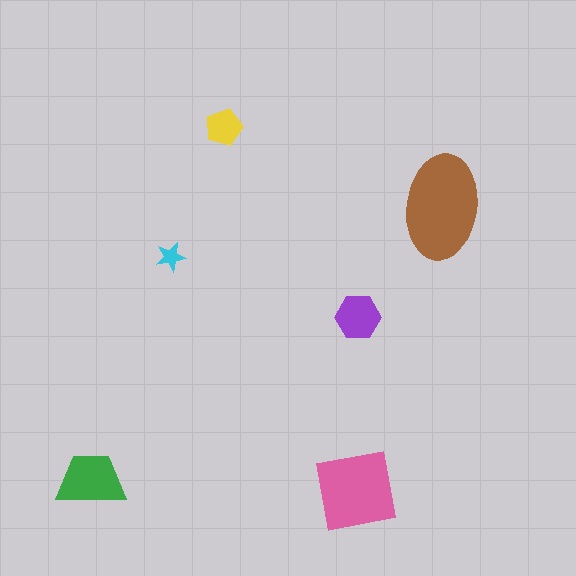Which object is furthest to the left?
The green trapezoid is leftmost.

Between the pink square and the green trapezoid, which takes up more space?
The pink square.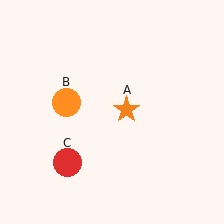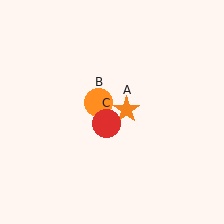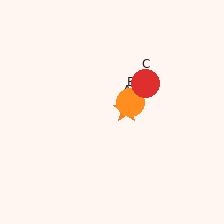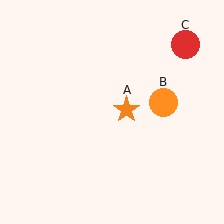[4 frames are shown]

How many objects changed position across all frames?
2 objects changed position: orange circle (object B), red circle (object C).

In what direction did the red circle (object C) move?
The red circle (object C) moved up and to the right.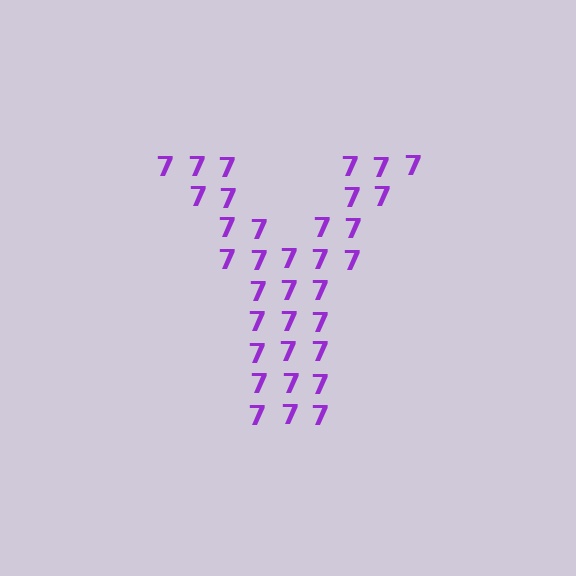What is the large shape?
The large shape is the letter Y.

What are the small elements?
The small elements are digit 7's.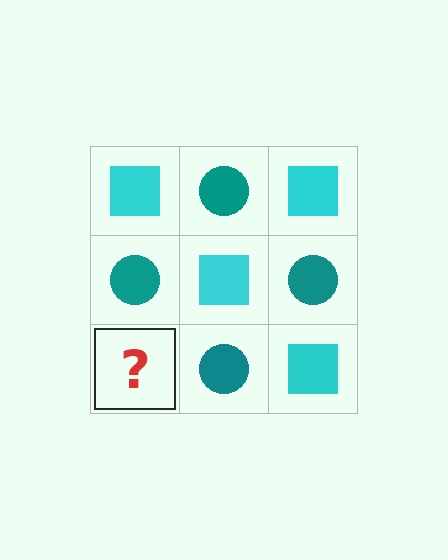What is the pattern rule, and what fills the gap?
The rule is that it alternates cyan square and teal circle in a checkerboard pattern. The gap should be filled with a cyan square.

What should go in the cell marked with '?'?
The missing cell should contain a cyan square.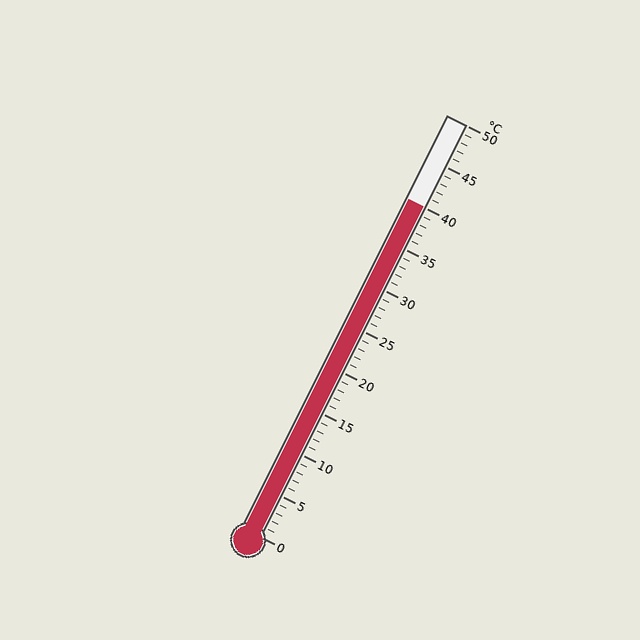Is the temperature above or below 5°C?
The temperature is above 5°C.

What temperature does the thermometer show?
The thermometer shows approximately 40°C.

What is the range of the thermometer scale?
The thermometer scale ranges from 0°C to 50°C.